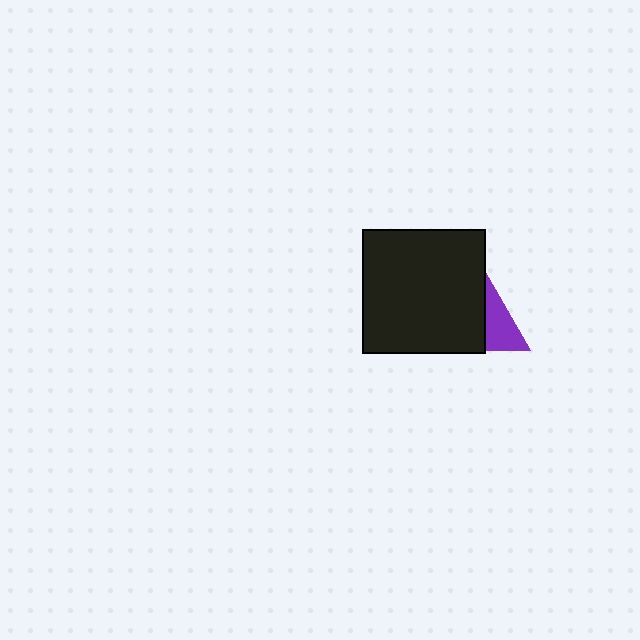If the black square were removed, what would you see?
You would see the complete purple triangle.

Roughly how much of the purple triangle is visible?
A small part of it is visible (roughly 40%).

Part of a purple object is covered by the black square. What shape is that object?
It is a triangle.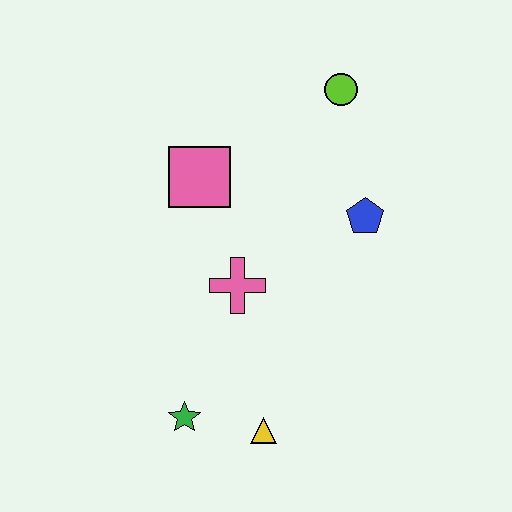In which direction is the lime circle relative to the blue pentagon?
The lime circle is above the blue pentagon.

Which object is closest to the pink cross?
The pink square is closest to the pink cross.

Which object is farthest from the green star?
The lime circle is farthest from the green star.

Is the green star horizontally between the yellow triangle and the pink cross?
No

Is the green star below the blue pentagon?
Yes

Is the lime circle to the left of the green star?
No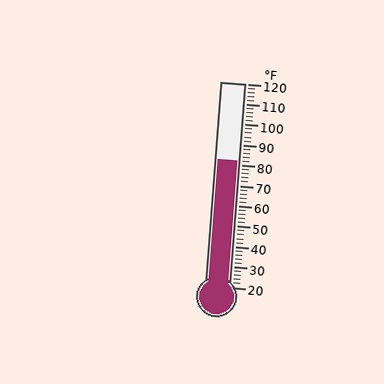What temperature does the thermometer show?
The thermometer shows approximately 82°F.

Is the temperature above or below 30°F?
The temperature is above 30°F.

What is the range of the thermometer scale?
The thermometer scale ranges from 20°F to 120°F.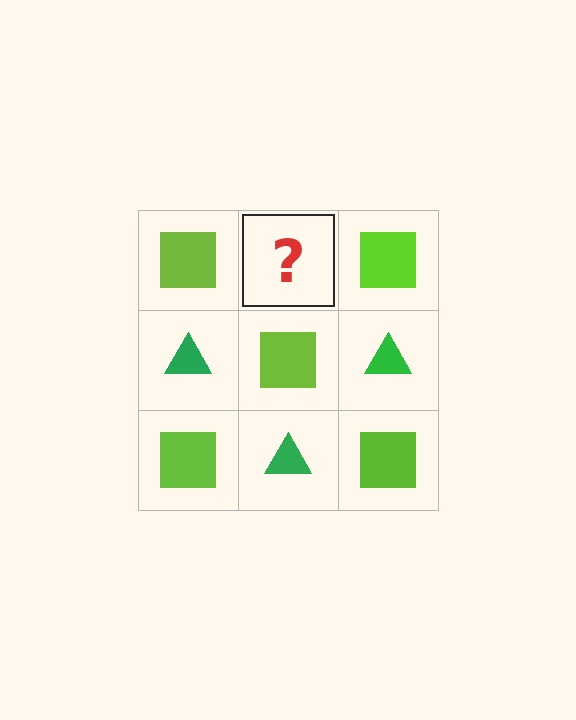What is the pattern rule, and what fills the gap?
The rule is that it alternates lime square and green triangle in a checkerboard pattern. The gap should be filled with a green triangle.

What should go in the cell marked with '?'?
The missing cell should contain a green triangle.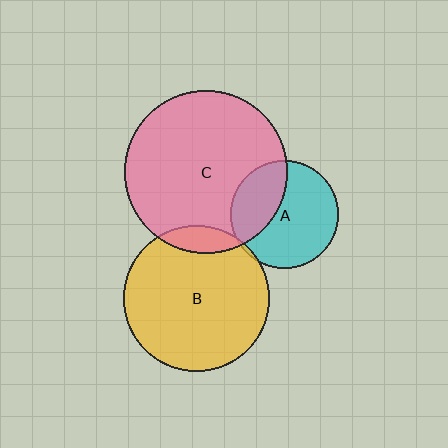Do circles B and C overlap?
Yes.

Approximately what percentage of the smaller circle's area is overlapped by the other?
Approximately 10%.